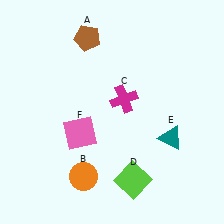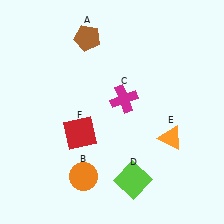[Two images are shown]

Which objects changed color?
E changed from teal to orange. F changed from pink to red.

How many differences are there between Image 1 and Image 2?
There are 2 differences between the two images.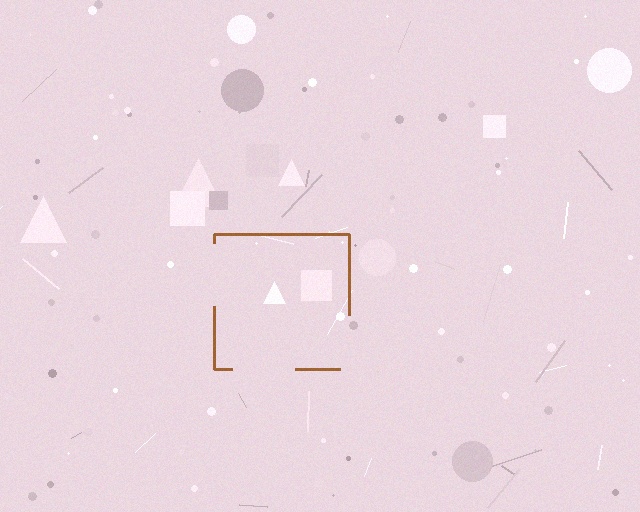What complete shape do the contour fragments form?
The contour fragments form a square.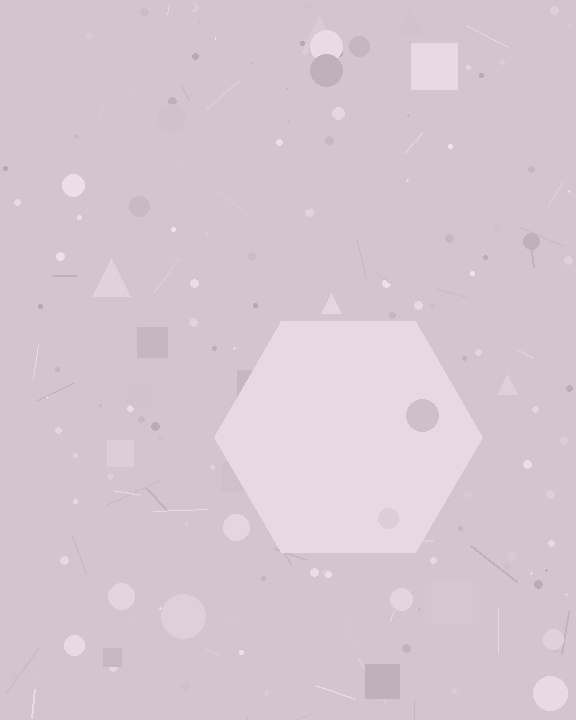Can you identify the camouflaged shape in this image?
The camouflaged shape is a hexagon.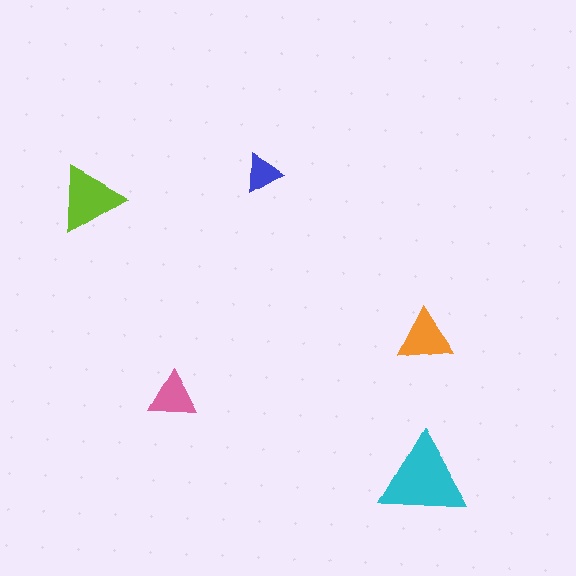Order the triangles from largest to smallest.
the cyan one, the lime one, the orange one, the pink one, the blue one.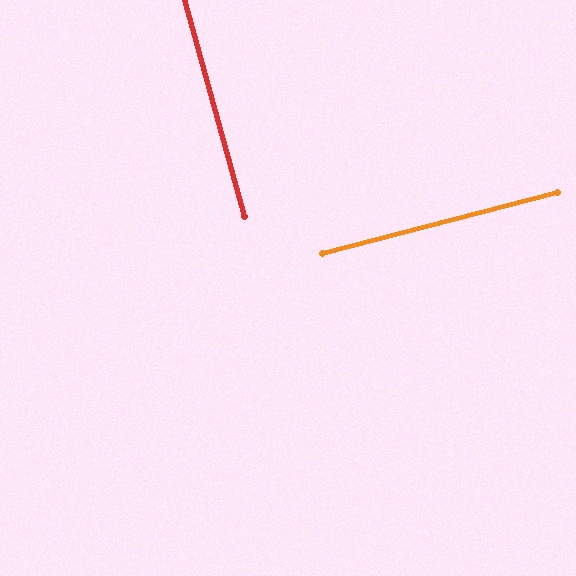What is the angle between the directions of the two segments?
Approximately 89 degrees.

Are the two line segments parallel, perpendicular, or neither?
Perpendicular — they meet at approximately 89°.